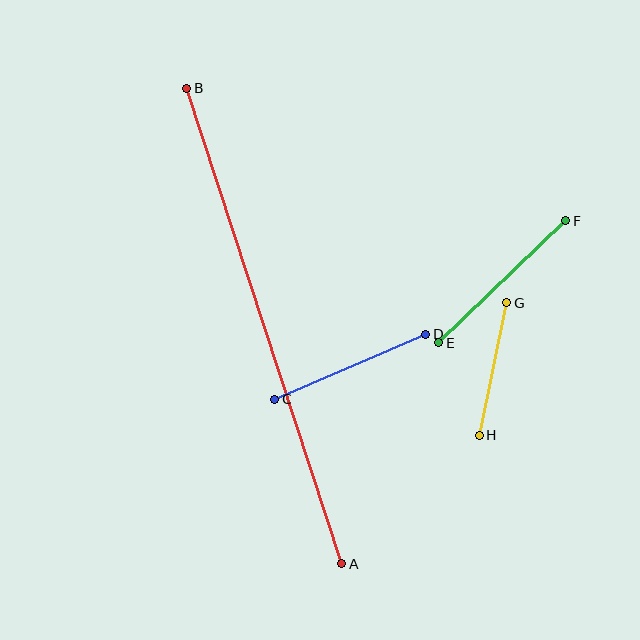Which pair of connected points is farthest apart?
Points A and B are farthest apart.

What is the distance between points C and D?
The distance is approximately 164 pixels.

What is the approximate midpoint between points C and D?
The midpoint is at approximately (350, 367) pixels.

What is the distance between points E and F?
The distance is approximately 176 pixels.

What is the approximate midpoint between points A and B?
The midpoint is at approximately (264, 326) pixels.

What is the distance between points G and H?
The distance is approximately 135 pixels.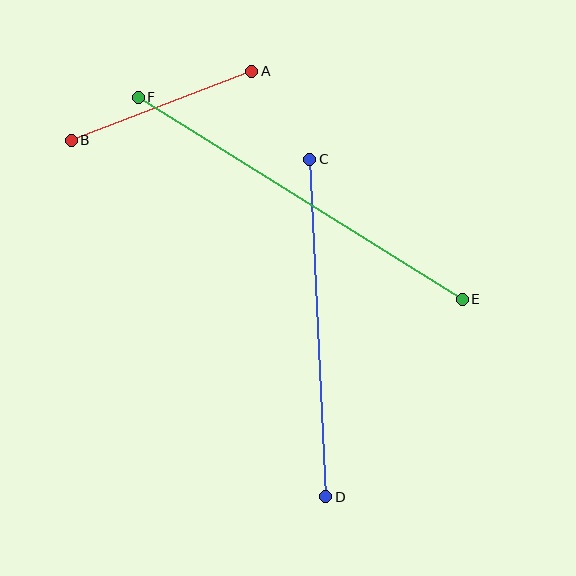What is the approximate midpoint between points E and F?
The midpoint is at approximately (300, 198) pixels.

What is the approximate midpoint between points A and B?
The midpoint is at approximately (162, 106) pixels.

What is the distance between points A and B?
The distance is approximately 193 pixels.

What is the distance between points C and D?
The distance is approximately 338 pixels.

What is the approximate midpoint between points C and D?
The midpoint is at approximately (318, 328) pixels.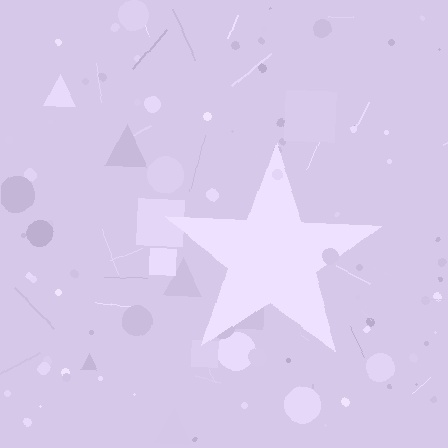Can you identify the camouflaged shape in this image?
The camouflaged shape is a star.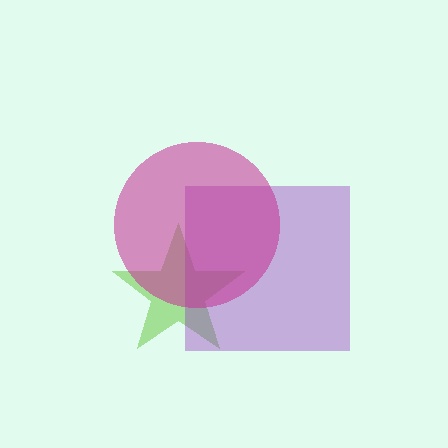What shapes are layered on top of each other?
The layered shapes are: a lime star, a purple square, a magenta circle.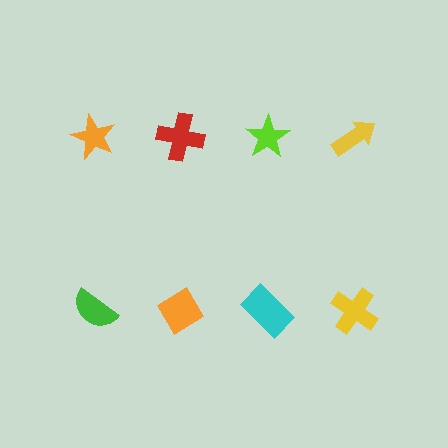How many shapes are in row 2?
4 shapes.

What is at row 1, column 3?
A lime star.